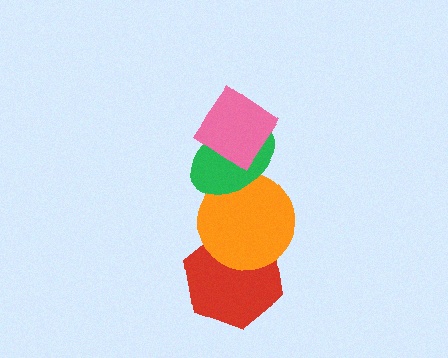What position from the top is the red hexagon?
The red hexagon is 4th from the top.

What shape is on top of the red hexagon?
The orange circle is on top of the red hexagon.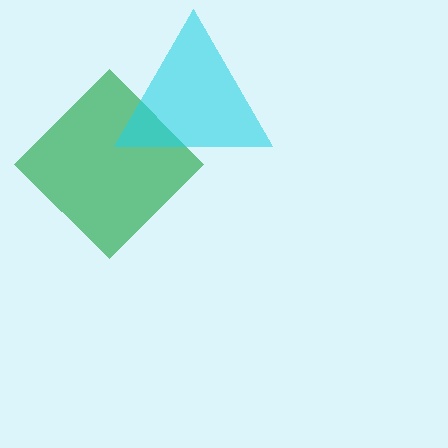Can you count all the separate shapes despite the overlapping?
Yes, there are 2 separate shapes.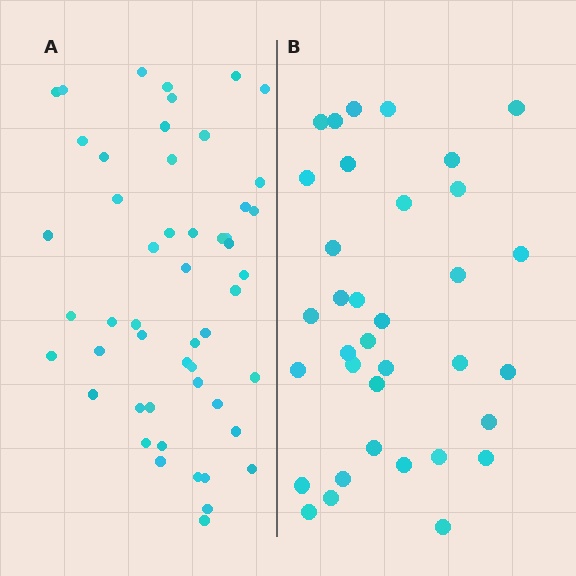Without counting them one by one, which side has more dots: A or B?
Region A (the left region) has more dots.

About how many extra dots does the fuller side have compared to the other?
Region A has approximately 15 more dots than region B.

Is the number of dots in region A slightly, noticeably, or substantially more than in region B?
Region A has substantially more. The ratio is roughly 1.5 to 1.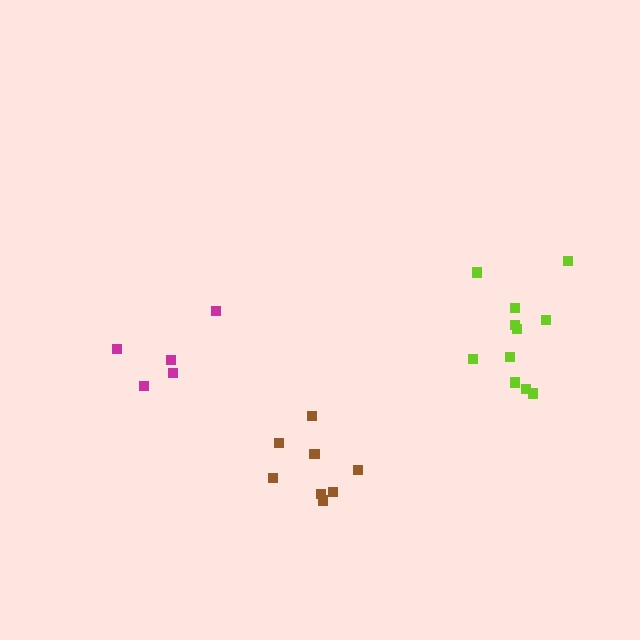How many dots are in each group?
Group 1: 8 dots, Group 2: 5 dots, Group 3: 11 dots (24 total).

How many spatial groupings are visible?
There are 3 spatial groupings.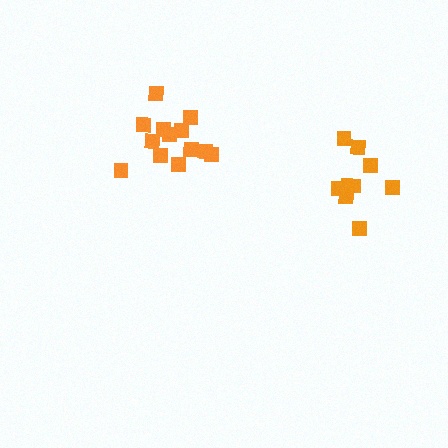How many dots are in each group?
Group 1: 9 dots, Group 2: 13 dots (22 total).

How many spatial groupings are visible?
There are 2 spatial groupings.